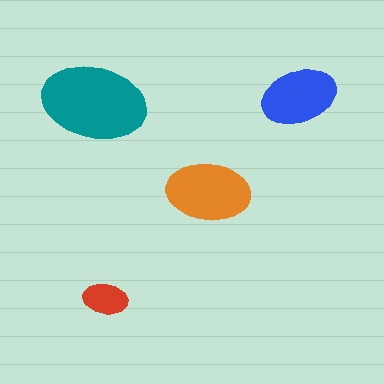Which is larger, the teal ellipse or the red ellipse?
The teal one.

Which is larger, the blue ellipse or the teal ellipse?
The teal one.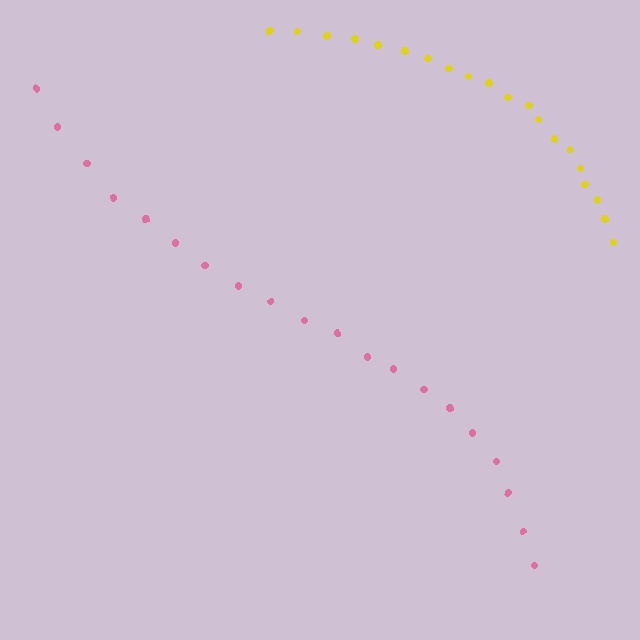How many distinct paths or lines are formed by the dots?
There are 2 distinct paths.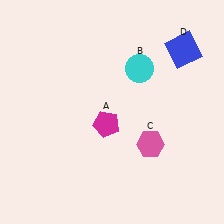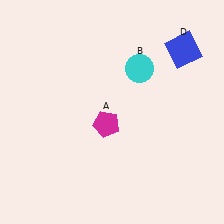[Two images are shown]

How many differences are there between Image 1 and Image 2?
There is 1 difference between the two images.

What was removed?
The pink hexagon (C) was removed in Image 2.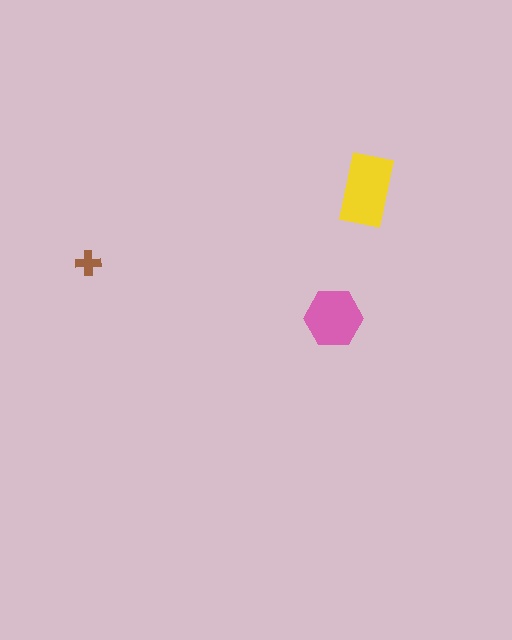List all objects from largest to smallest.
The yellow rectangle, the pink hexagon, the brown cross.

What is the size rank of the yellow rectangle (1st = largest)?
1st.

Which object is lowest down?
The pink hexagon is bottommost.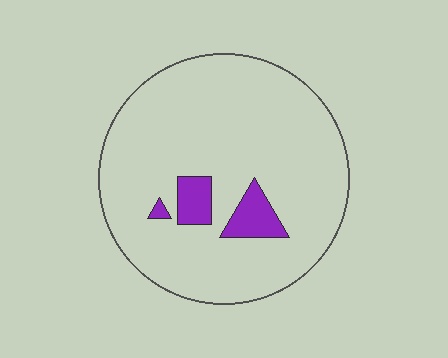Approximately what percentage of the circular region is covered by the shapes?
Approximately 10%.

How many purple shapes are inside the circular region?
3.